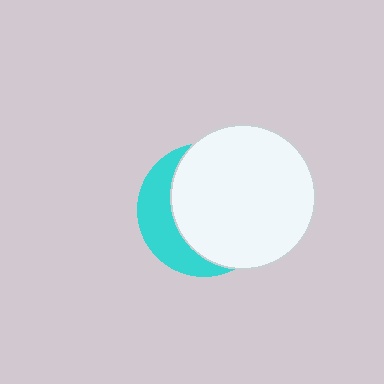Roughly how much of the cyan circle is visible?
A small part of it is visible (roughly 31%).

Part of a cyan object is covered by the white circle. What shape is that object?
It is a circle.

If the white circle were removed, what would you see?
You would see the complete cyan circle.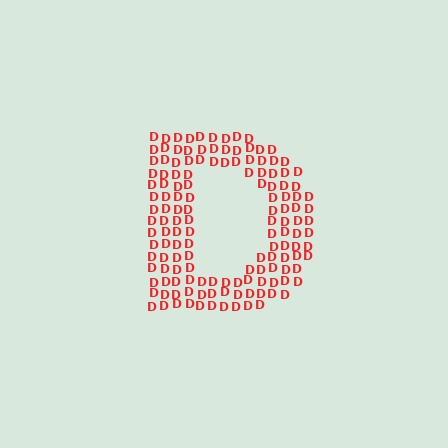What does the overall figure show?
The overall figure shows the letter D.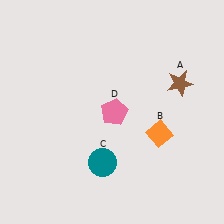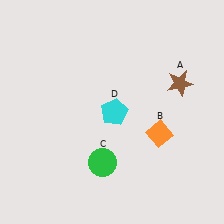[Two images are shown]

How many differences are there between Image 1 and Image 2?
There are 2 differences between the two images.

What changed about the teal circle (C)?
In Image 1, C is teal. In Image 2, it changed to green.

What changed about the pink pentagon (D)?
In Image 1, D is pink. In Image 2, it changed to cyan.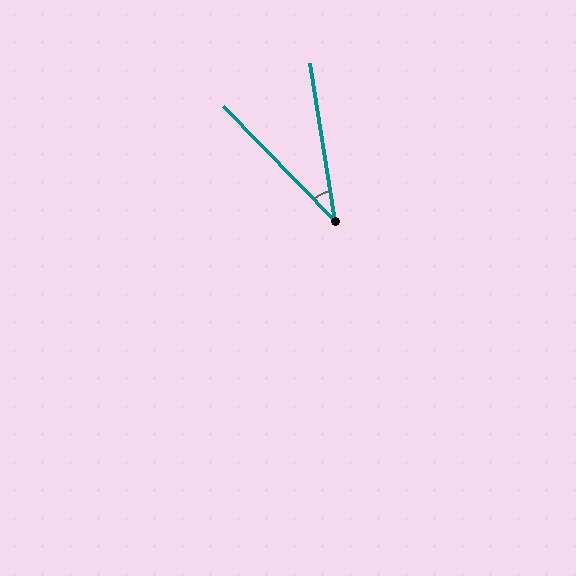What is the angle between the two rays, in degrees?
Approximately 35 degrees.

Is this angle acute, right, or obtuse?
It is acute.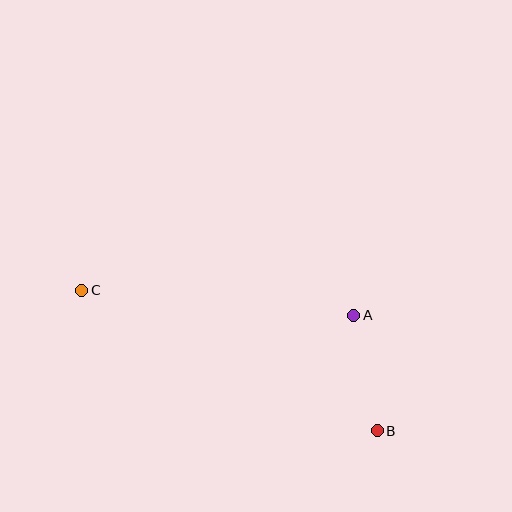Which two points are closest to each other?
Points A and B are closest to each other.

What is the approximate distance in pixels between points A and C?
The distance between A and C is approximately 273 pixels.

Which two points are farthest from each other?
Points B and C are farthest from each other.